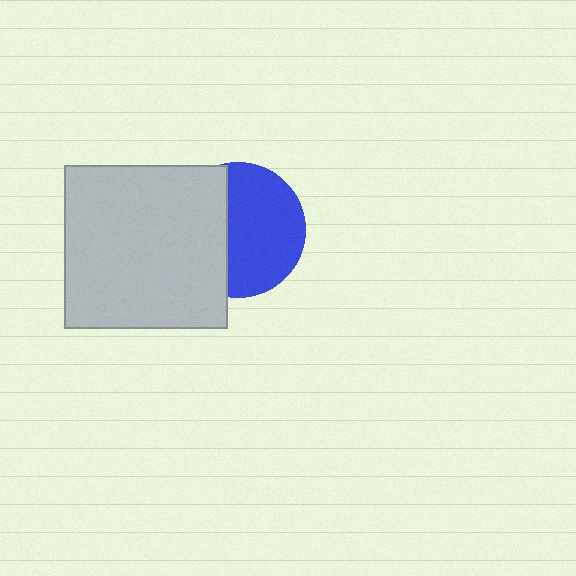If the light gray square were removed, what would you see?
You would see the complete blue circle.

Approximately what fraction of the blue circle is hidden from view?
Roughly 40% of the blue circle is hidden behind the light gray square.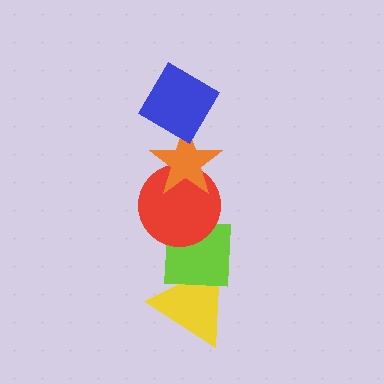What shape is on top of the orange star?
The blue diamond is on top of the orange star.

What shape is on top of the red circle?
The orange star is on top of the red circle.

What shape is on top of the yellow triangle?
The lime square is on top of the yellow triangle.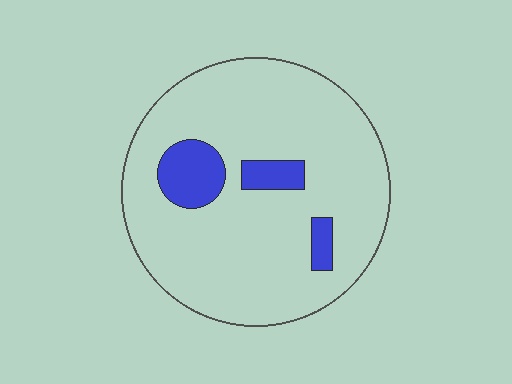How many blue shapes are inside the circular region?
3.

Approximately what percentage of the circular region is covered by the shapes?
Approximately 10%.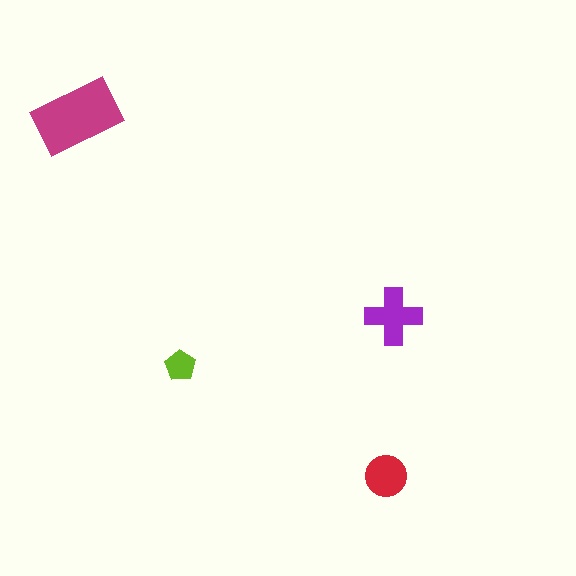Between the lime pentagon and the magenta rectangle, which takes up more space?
The magenta rectangle.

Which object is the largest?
The magenta rectangle.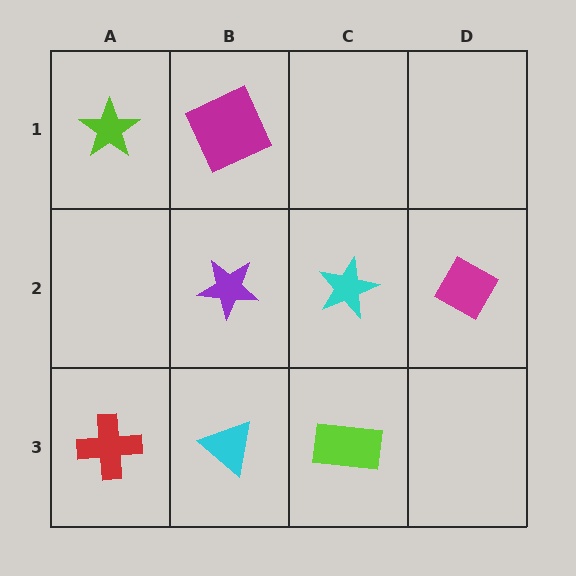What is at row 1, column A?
A lime star.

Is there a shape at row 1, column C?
No, that cell is empty.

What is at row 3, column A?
A red cross.